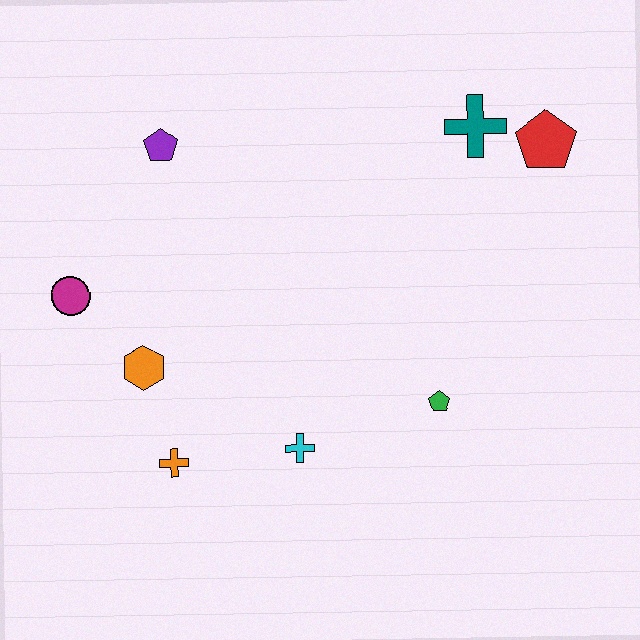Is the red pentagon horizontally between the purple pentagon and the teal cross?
No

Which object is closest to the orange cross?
The orange hexagon is closest to the orange cross.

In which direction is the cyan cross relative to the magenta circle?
The cyan cross is to the right of the magenta circle.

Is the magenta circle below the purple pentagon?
Yes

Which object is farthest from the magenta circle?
The red pentagon is farthest from the magenta circle.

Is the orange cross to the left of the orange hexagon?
No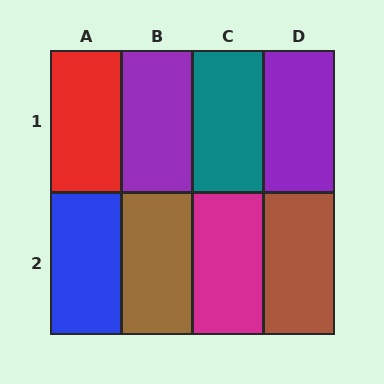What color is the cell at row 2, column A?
Blue.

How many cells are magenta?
1 cell is magenta.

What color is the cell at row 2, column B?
Brown.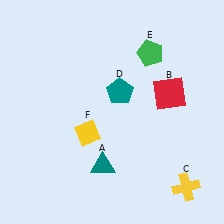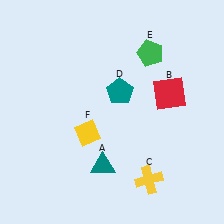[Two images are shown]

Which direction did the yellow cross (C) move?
The yellow cross (C) moved left.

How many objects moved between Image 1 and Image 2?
1 object moved between the two images.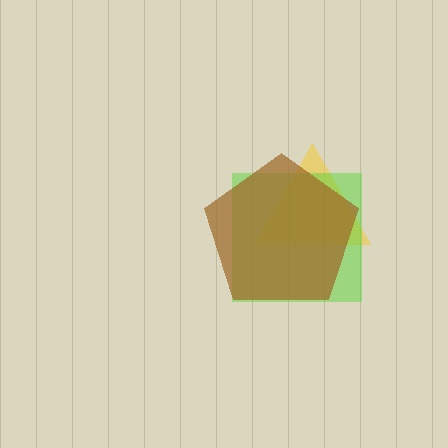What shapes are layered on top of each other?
The layered shapes are: a yellow triangle, a lime square, a brown pentagon.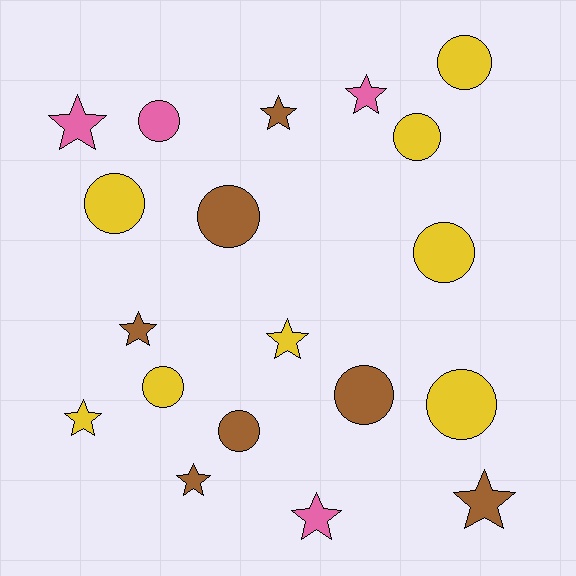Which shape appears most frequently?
Circle, with 10 objects.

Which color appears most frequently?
Yellow, with 8 objects.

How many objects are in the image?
There are 19 objects.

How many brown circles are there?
There are 3 brown circles.